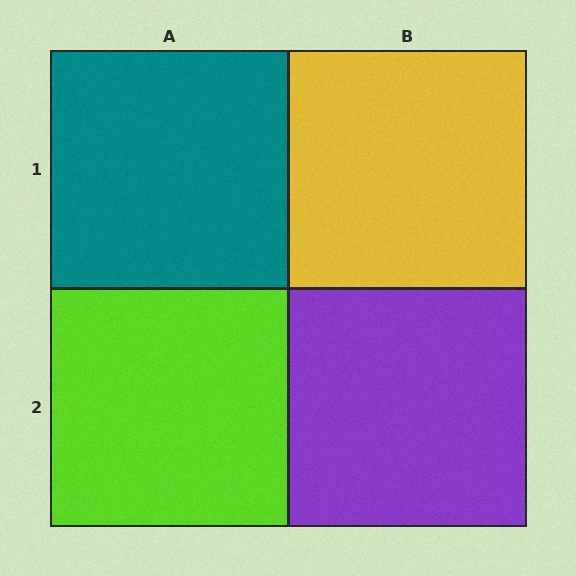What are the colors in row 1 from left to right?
Teal, yellow.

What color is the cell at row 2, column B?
Purple.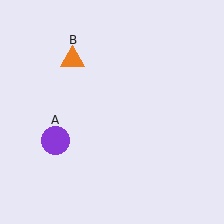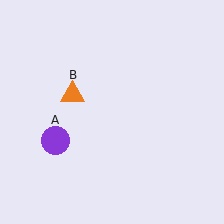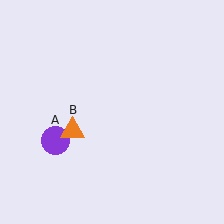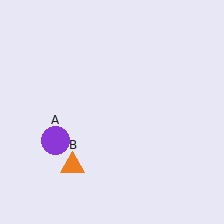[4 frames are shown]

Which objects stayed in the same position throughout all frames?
Purple circle (object A) remained stationary.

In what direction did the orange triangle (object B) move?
The orange triangle (object B) moved down.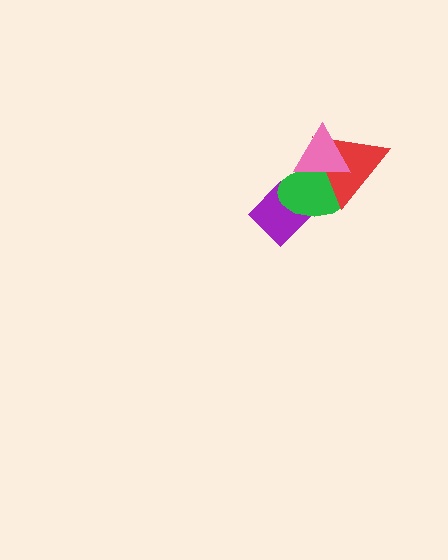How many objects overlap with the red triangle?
2 objects overlap with the red triangle.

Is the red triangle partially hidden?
Yes, it is partially covered by another shape.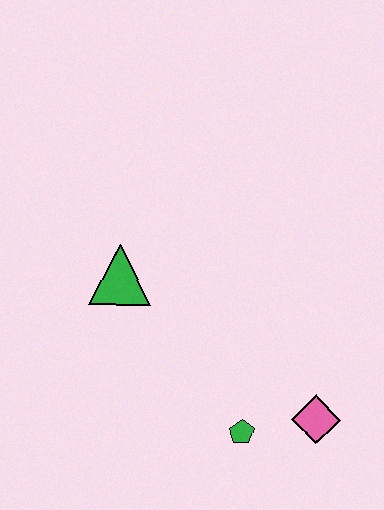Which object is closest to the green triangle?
The green pentagon is closest to the green triangle.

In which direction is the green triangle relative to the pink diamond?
The green triangle is to the left of the pink diamond.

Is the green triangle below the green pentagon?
No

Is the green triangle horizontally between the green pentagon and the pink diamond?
No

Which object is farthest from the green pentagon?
The green triangle is farthest from the green pentagon.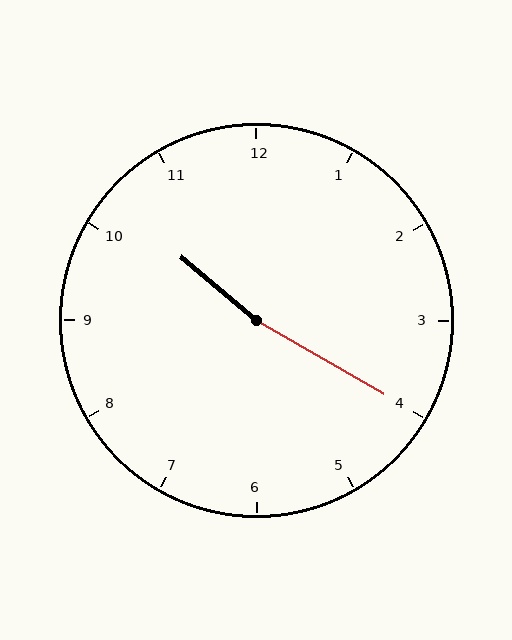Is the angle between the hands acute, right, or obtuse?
It is obtuse.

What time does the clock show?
10:20.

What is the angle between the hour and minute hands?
Approximately 170 degrees.